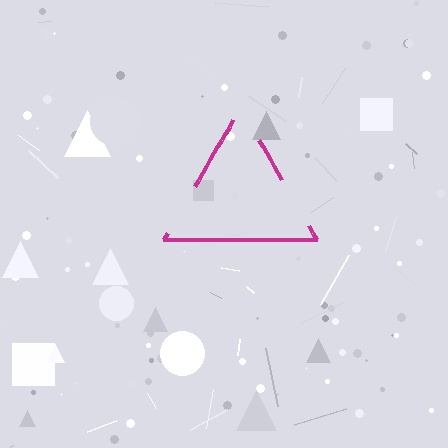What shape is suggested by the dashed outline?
The dashed outline suggests a triangle.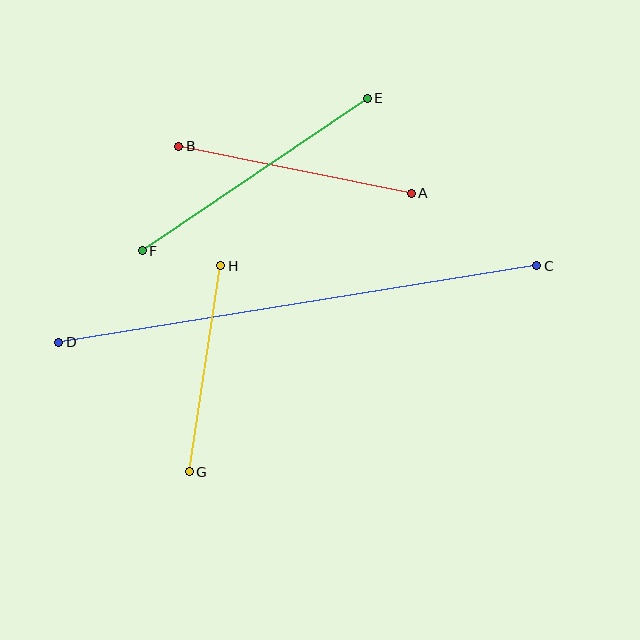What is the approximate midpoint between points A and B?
The midpoint is at approximately (295, 170) pixels.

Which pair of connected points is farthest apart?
Points C and D are farthest apart.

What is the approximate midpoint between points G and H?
The midpoint is at approximately (205, 369) pixels.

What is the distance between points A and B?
The distance is approximately 237 pixels.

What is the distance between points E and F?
The distance is approximately 272 pixels.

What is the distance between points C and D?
The distance is approximately 484 pixels.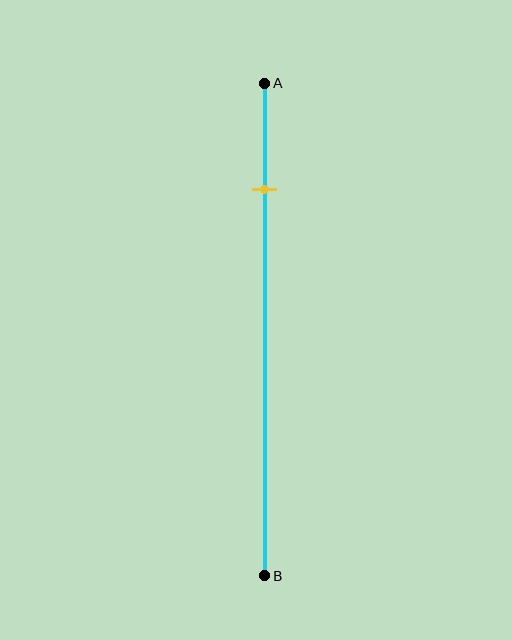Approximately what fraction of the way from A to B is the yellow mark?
The yellow mark is approximately 20% of the way from A to B.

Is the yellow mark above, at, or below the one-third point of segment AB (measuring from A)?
The yellow mark is above the one-third point of segment AB.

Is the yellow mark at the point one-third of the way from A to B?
No, the mark is at about 20% from A, not at the 33% one-third point.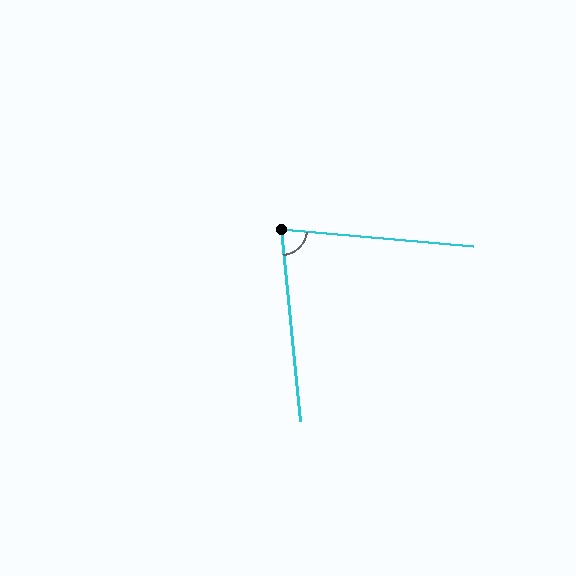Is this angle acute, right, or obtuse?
It is acute.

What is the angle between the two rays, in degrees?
Approximately 80 degrees.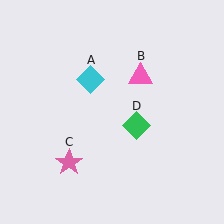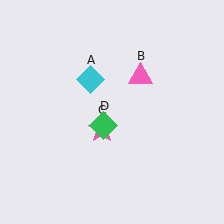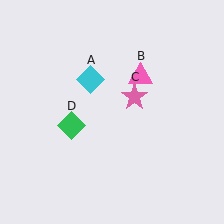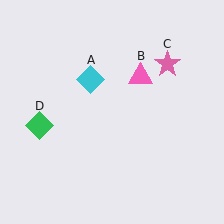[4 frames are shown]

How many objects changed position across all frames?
2 objects changed position: pink star (object C), green diamond (object D).